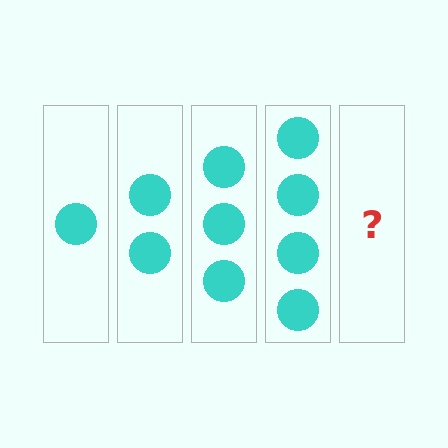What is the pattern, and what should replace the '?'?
The pattern is that each step adds one more circle. The '?' should be 5 circles.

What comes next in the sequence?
The next element should be 5 circles.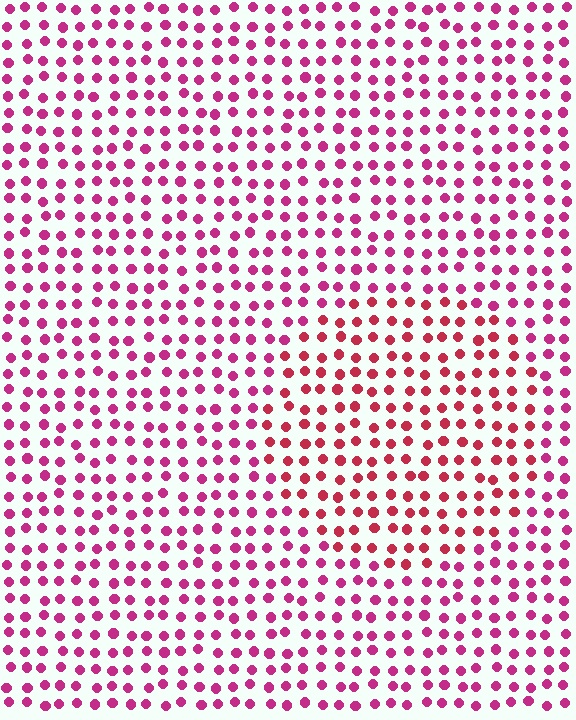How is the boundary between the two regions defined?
The boundary is defined purely by a slight shift in hue (about 24 degrees). Spacing, size, and orientation are identical on both sides.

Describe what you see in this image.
The image is filled with small magenta elements in a uniform arrangement. A circle-shaped region is visible where the elements are tinted to a slightly different hue, forming a subtle color boundary.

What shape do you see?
I see a circle.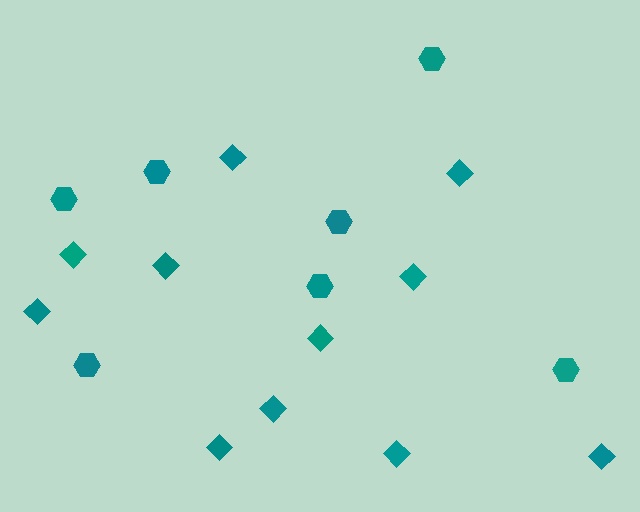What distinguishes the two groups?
There are 2 groups: one group of hexagons (7) and one group of diamonds (11).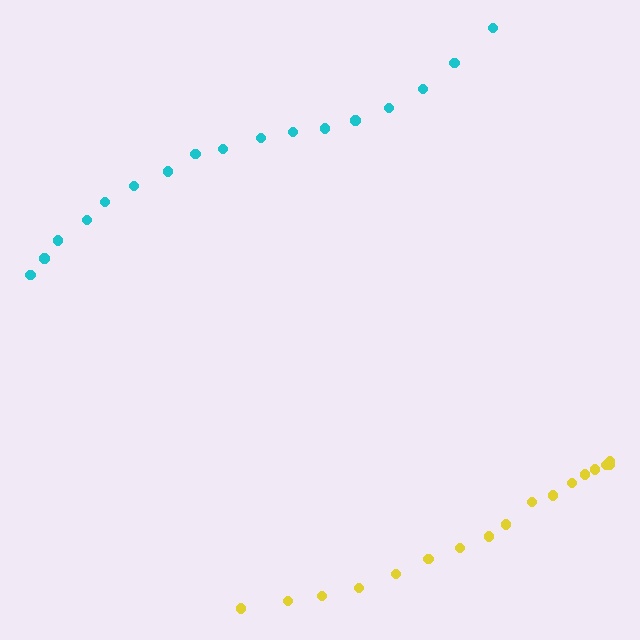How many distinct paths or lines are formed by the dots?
There are 2 distinct paths.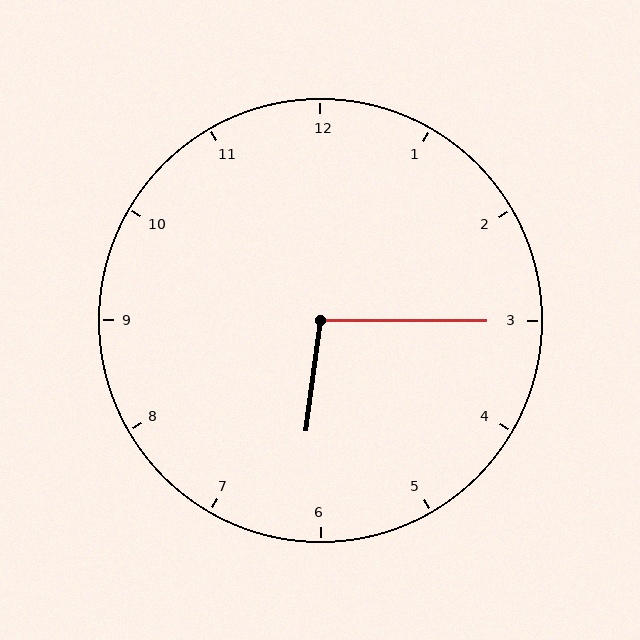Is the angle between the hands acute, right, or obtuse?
It is obtuse.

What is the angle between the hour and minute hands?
Approximately 98 degrees.